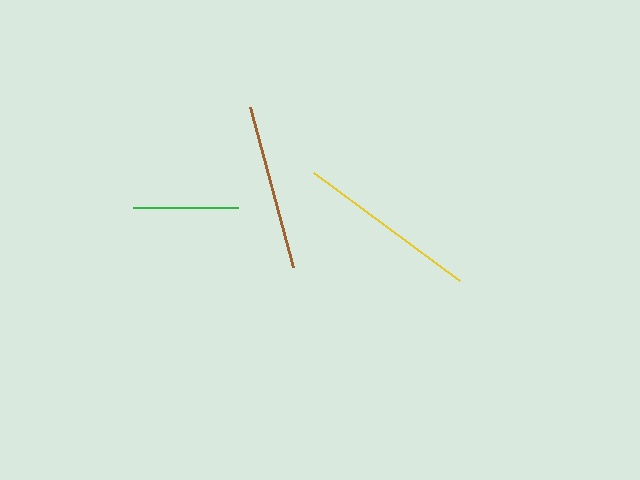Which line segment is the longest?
The yellow line is the longest at approximately 181 pixels.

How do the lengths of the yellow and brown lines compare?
The yellow and brown lines are approximately the same length.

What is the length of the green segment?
The green segment is approximately 105 pixels long.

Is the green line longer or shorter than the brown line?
The brown line is longer than the green line.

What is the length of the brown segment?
The brown segment is approximately 166 pixels long.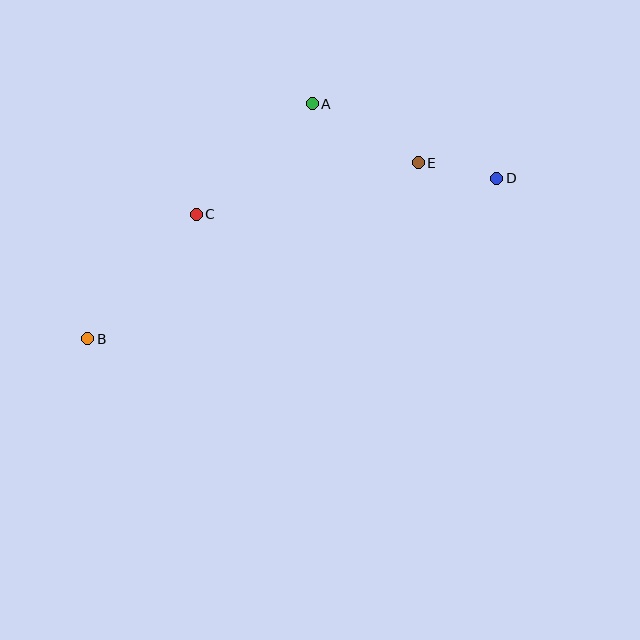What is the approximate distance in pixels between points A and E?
The distance between A and E is approximately 121 pixels.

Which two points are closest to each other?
Points D and E are closest to each other.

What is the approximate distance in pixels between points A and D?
The distance between A and D is approximately 199 pixels.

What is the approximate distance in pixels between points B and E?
The distance between B and E is approximately 375 pixels.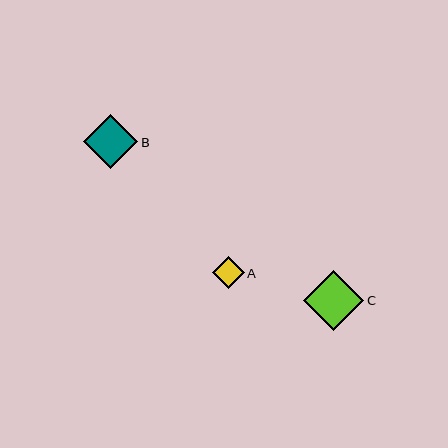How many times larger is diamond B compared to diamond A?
Diamond B is approximately 1.7 times the size of diamond A.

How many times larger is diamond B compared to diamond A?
Diamond B is approximately 1.7 times the size of diamond A.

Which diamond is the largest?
Diamond C is the largest with a size of approximately 60 pixels.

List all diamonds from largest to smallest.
From largest to smallest: C, B, A.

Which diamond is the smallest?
Diamond A is the smallest with a size of approximately 31 pixels.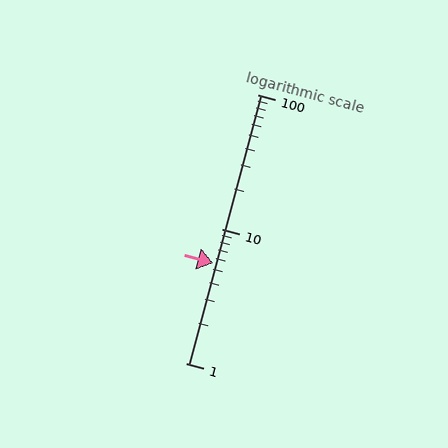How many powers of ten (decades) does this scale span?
The scale spans 2 decades, from 1 to 100.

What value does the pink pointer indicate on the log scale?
The pointer indicates approximately 5.6.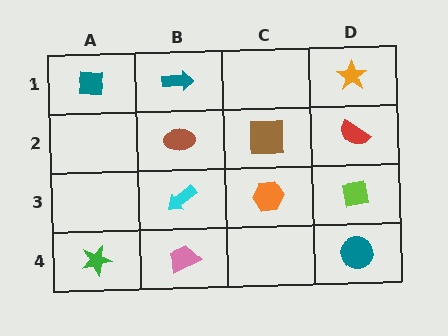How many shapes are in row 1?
3 shapes.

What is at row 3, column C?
An orange hexagon.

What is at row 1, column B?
A teal arrow.